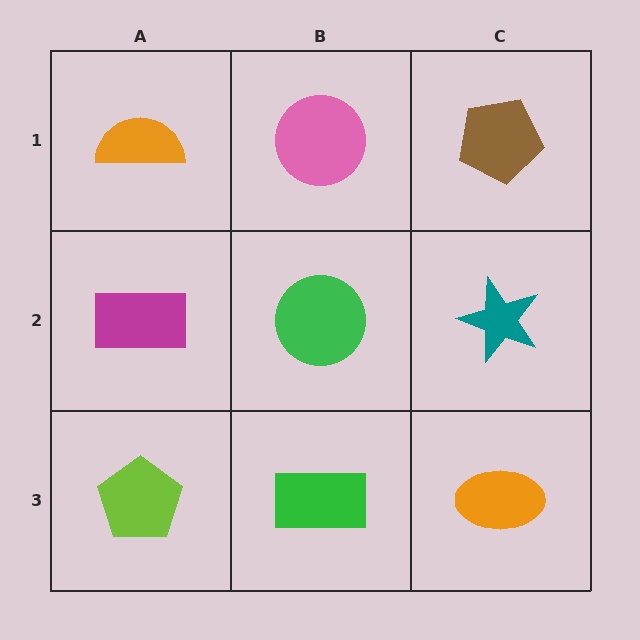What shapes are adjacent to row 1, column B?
A green circle (row 2, column B), an orange semicircle (row 1, column A), a brown pentagon (row 1, column C).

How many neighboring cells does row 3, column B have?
3.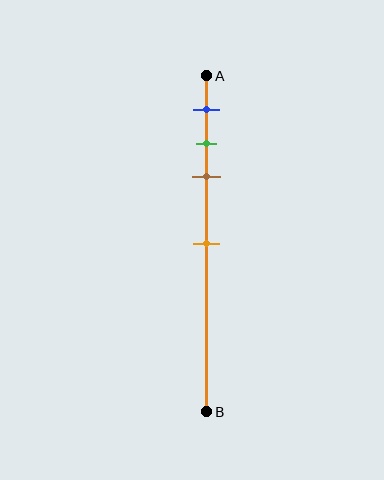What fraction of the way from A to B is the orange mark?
The orange mark is approximately 50% (0.5) of the way from A to B.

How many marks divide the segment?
There are 4 marks dividing the segment.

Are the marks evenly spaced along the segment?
No, the marks are not evenly spaced.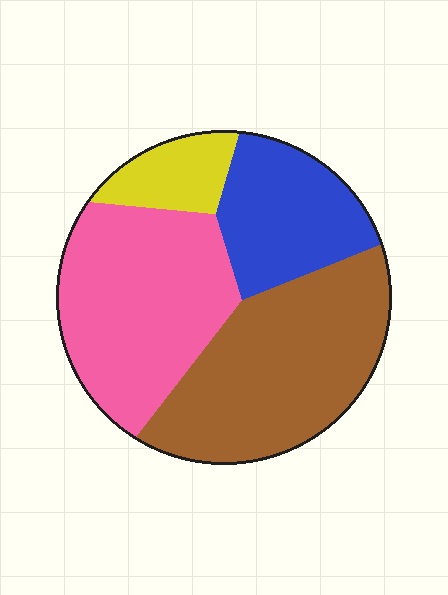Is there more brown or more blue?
Brown.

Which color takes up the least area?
Yellow, at roughly 10%.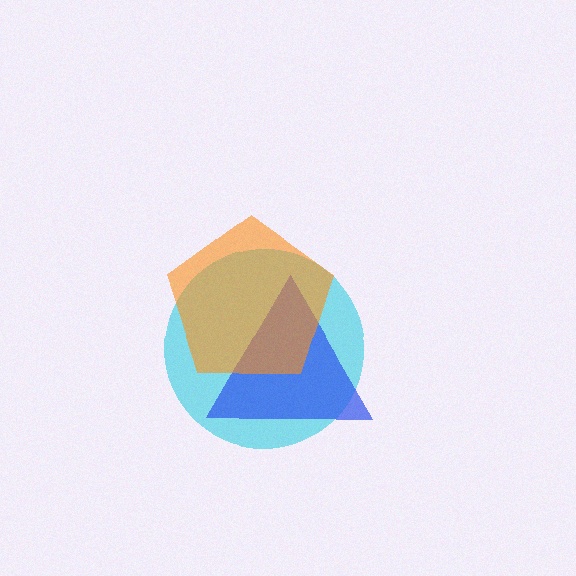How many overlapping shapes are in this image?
There are 3 overlapping shapes in the image.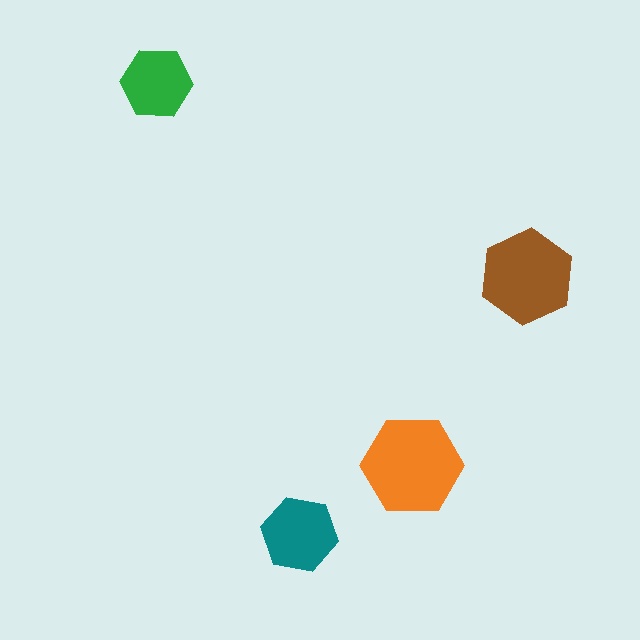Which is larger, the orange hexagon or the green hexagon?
The orange one.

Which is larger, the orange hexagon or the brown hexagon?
The orange one.